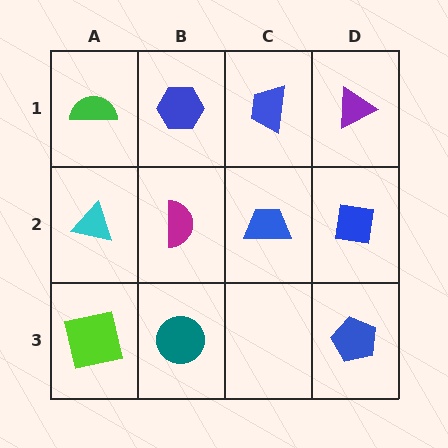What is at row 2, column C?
A blue trapezoid.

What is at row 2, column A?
A cyan triangle.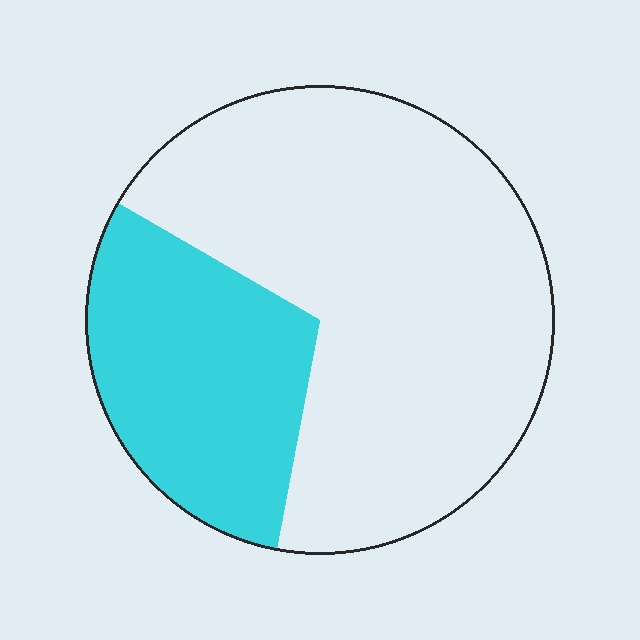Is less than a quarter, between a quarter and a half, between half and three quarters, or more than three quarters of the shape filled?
Between a quarter and a half.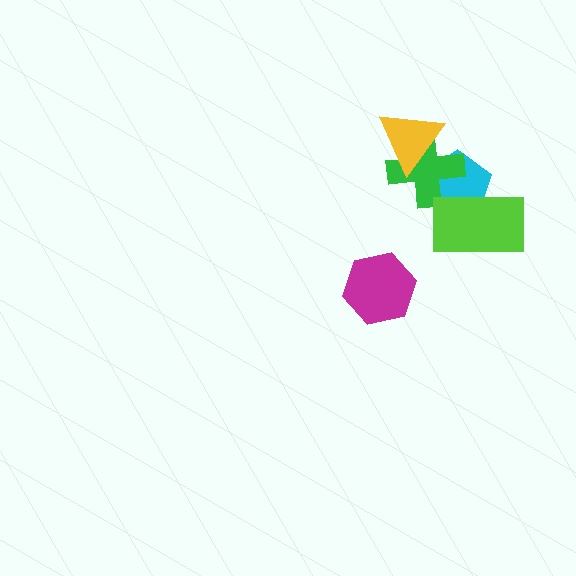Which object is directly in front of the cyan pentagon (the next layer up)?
The green cross is directly in front of the cyan pentagon.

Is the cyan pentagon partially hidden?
Yes, it is partially covered by another shape.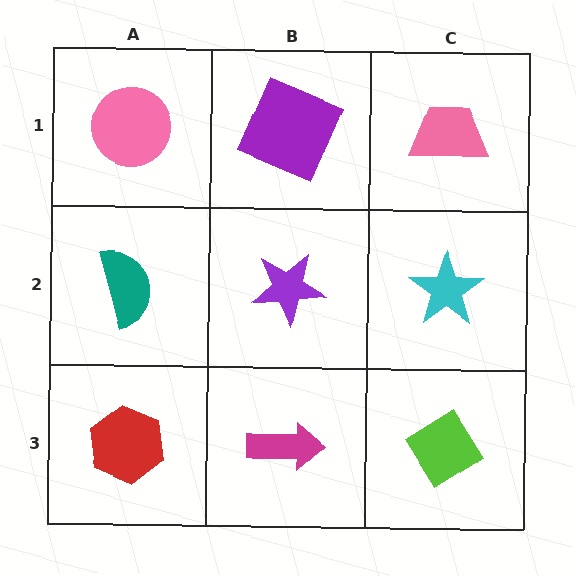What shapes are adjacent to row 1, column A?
A teal semicircle (row 2, column A), a purple square (row 1, column B).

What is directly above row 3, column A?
A teal semicircle.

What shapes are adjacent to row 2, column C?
A pink trapezoid (row 1, column C), a lime diamond (row 3, column C), a purple star (row 2, column B).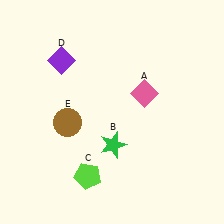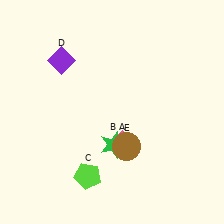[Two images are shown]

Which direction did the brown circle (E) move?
The brown circle (E) moved right.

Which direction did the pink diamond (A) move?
The pink diamond (A) moved down.